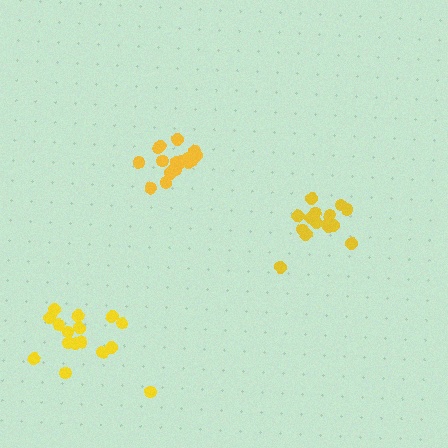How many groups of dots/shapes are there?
There are 3 groups.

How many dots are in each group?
Group 1: 18 dots, Group 2: 16 dots, Group 3: 15 dots (49 total).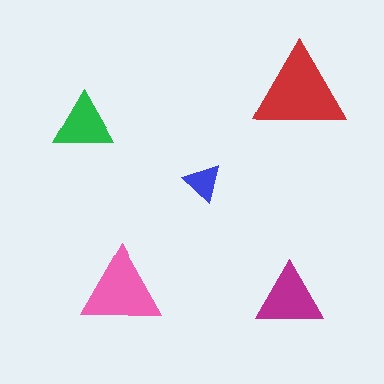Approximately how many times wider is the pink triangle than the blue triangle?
About 2 times wider.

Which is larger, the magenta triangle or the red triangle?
The red one.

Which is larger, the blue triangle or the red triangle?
The red one.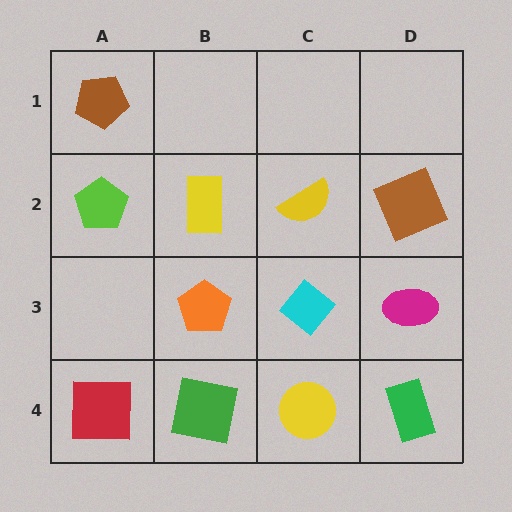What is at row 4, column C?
A yellow circle.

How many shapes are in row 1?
1 shape.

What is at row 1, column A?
A brown pentagon.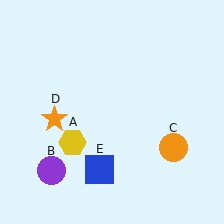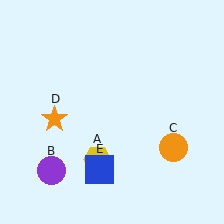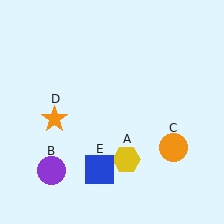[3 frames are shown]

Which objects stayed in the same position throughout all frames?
Purple circle (object B) and orange circle (object C) and orange star (object D) and blue square (object E) remained stationary.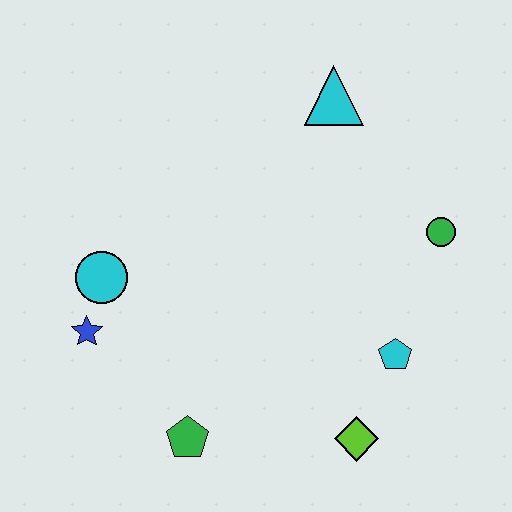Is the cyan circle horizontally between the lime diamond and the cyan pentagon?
No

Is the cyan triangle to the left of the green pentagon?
No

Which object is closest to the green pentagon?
The blue star is closest to the green pentagon.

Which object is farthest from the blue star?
The green circle is farthest from the blue star.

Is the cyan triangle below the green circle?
No